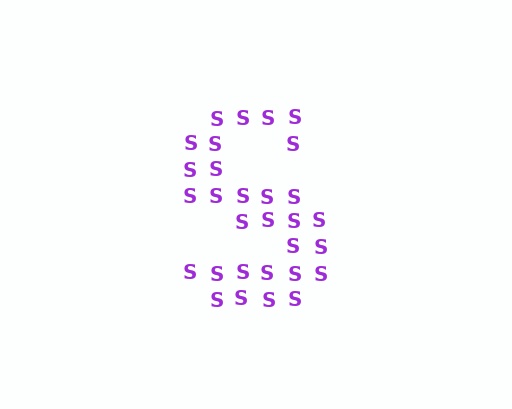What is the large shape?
The large shape is the letter S.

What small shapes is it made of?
It is made of small letter S's.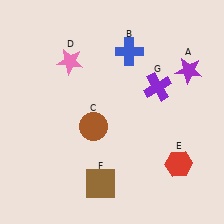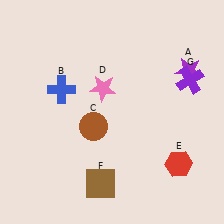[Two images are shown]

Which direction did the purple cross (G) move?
The purple cross (G) moved right.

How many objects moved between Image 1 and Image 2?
3 objects moved between the two images.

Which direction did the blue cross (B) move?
The blue cross (B) moved left.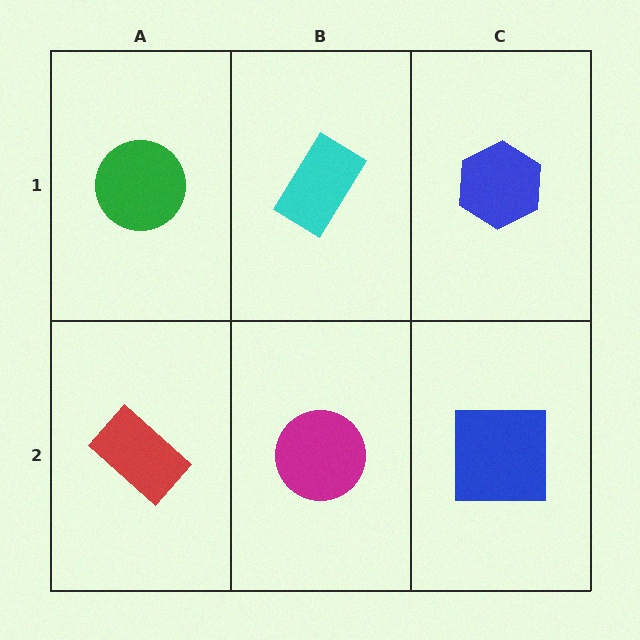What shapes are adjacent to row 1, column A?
A red rectangle (row 2, column A), a cyan rectangle (row 1, column B).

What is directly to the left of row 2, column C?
A magenta circle.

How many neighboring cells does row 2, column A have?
2.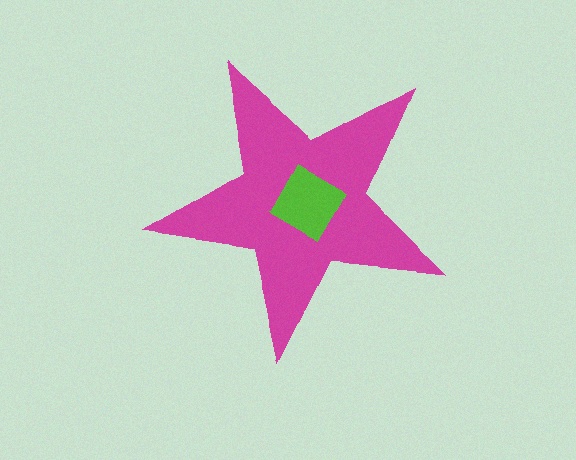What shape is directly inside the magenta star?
The lime diamond.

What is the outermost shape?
The magenta star.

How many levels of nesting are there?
2.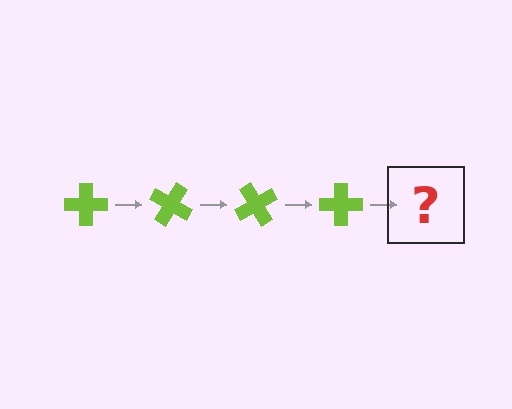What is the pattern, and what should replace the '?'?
The pattern is that the cross rotates 30 degrees each step. The '?' should be a lime cross rotated 120 degrees.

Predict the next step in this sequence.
The next step is a lime cross rotated 120 degrees.